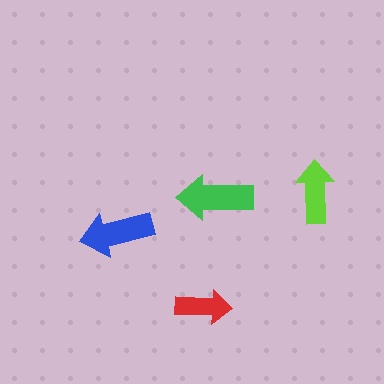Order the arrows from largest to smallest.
the green one, the blue one, the lime one, the red one.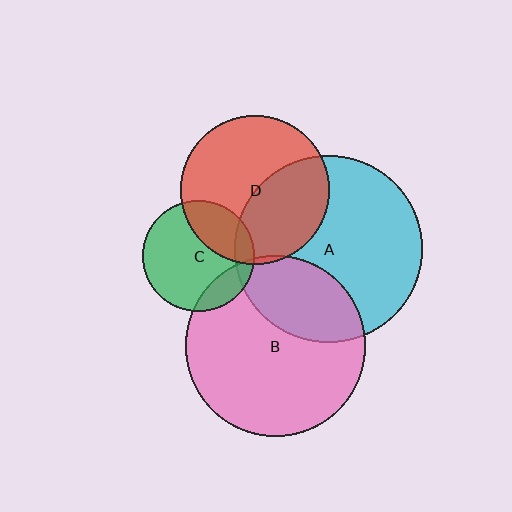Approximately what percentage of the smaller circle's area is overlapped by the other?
Approximately 15%.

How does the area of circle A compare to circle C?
Approximately 2.8 times.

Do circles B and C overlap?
Yes.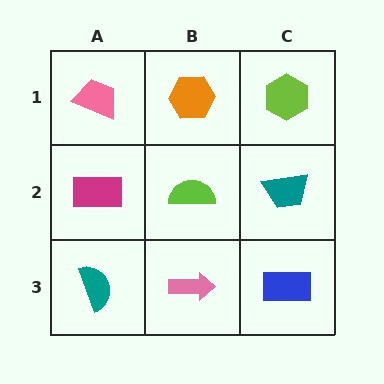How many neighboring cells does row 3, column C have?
2.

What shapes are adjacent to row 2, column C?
A lime hexagon (row 1, column C), a blue rectangle (row 3, column C), a lime semicircle (row 2, column B).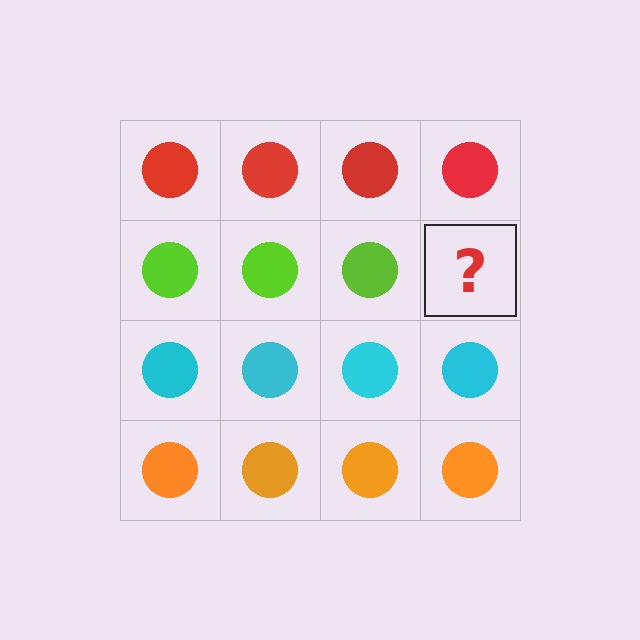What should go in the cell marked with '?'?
The missing cell should contain a lime circle.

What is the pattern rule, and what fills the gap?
The rule is that each row has a consistent color. The gap should be filled with a lime circle.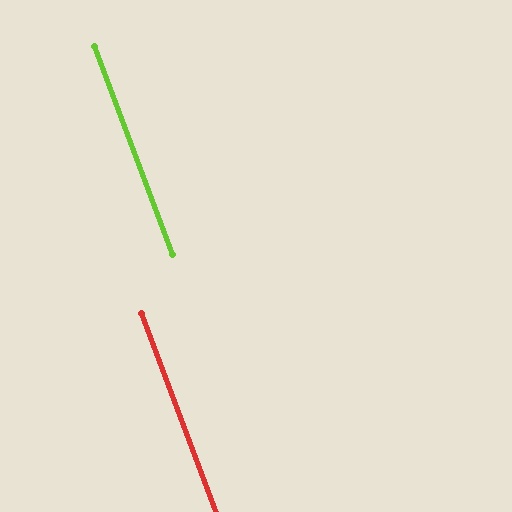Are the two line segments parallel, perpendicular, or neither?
Parallel — their directions differ by only 0.0°.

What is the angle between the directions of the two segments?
Approximately 0 degrees.